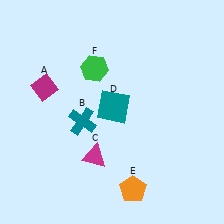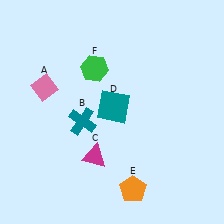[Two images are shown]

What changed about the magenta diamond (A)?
In Image 1, A is magenta. In Image 2, it changed to pink.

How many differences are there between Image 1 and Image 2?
There is 1 difference between the two images.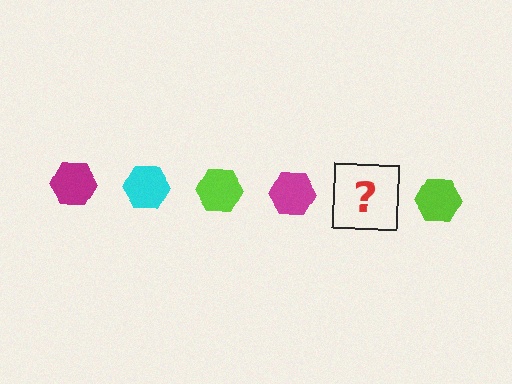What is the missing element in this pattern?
The missing element is a cyan hexagon.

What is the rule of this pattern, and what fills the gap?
The rule is that the pattern cycles through magenta, cyan, lime hexagons. The gap should be filled with a cyan hexagon.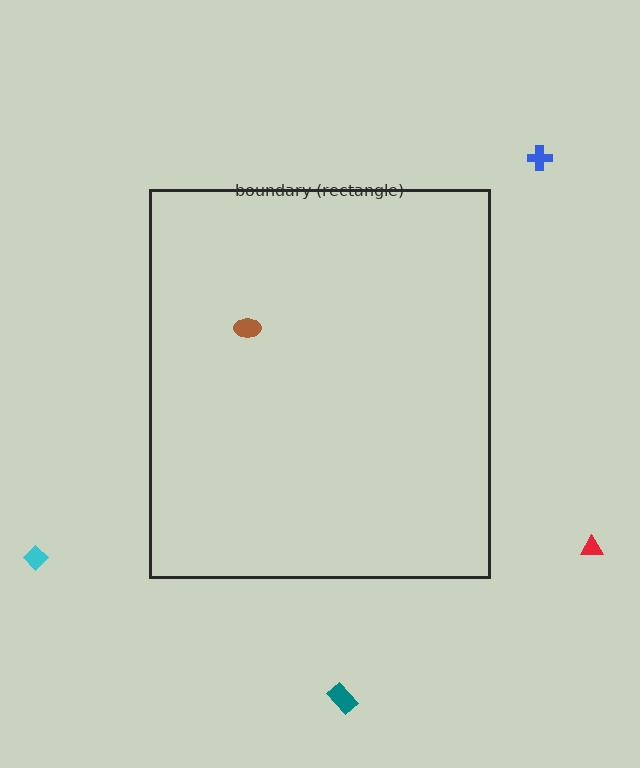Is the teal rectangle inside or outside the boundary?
Outside.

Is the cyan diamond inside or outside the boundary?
Outside.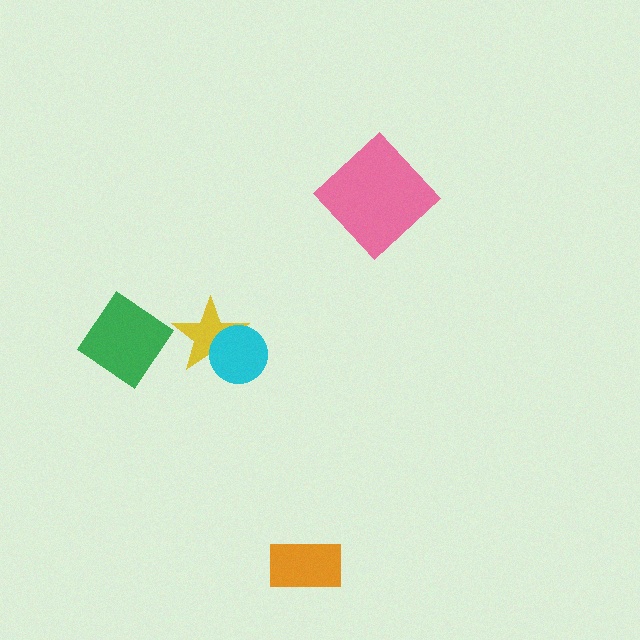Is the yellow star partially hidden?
Yes, it is partially covered by another shape.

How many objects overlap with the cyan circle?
1 object overlaps with the cyan circle.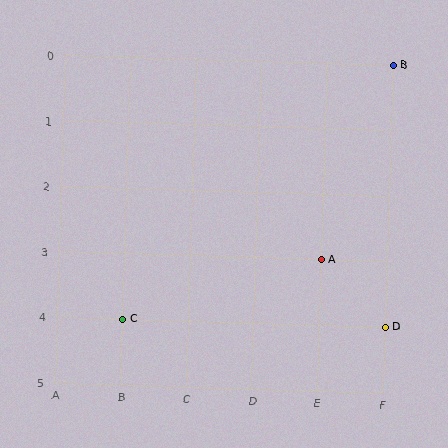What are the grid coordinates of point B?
Point B is at grid coordinates (F, 0).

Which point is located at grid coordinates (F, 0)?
Point B is at (F, 0).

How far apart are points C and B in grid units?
Points C and B are 4 columns and 4 rows apart (about 5.7 grid units diagonally).